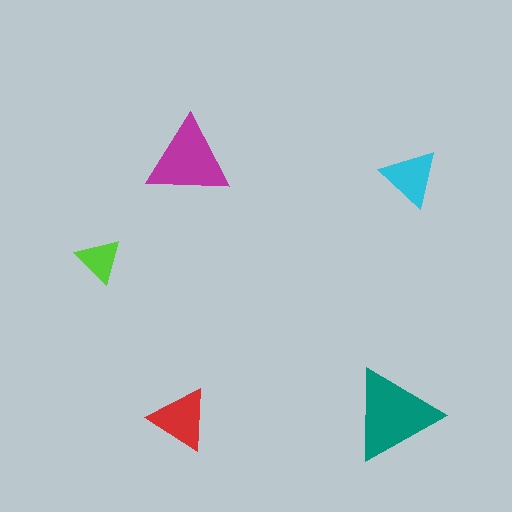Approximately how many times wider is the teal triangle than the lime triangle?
About 2 times wider.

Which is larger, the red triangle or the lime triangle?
The red one.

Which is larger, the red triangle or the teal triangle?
The teal one.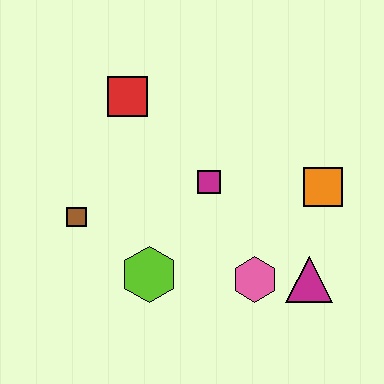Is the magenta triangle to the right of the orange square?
No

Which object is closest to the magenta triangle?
The pink hexagon is closest to the magenta triangle.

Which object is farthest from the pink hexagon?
The red square is farthest from the pink hexagon.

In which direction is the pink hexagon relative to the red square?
The pink hexagon is below the red square.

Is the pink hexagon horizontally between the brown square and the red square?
No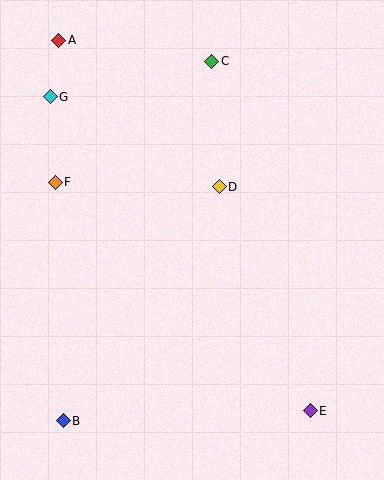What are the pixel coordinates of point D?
Point D is at (219, 187).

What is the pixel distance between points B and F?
The distance between B and F is 239 pixels.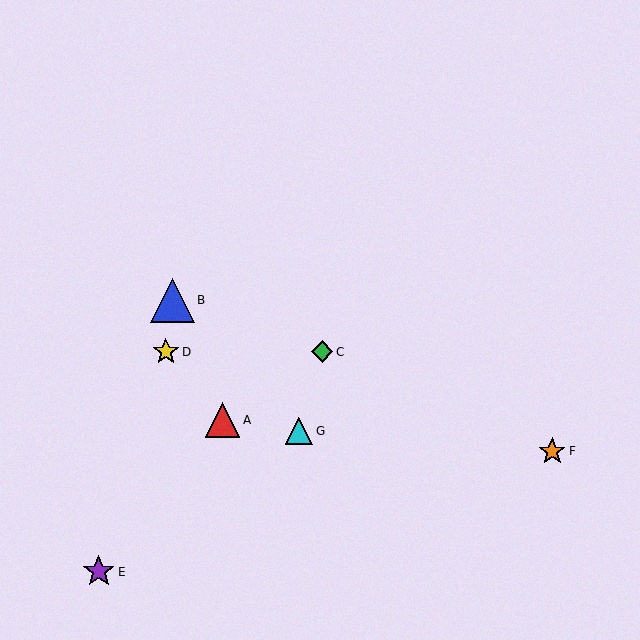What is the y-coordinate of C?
Object C is at y≈352.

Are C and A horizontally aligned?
No, C is at y≈352 and A is at y≈420.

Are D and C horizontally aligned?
Yes, both are at y≈352.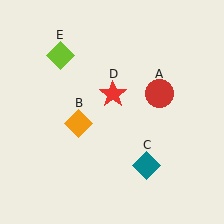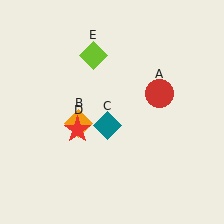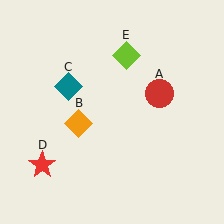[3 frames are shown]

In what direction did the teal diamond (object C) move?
The teal diamond (object C) moved up and to the left.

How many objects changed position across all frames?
3 objects changed position: teal diamond (object C), red star (object D), lime diamond (object E).